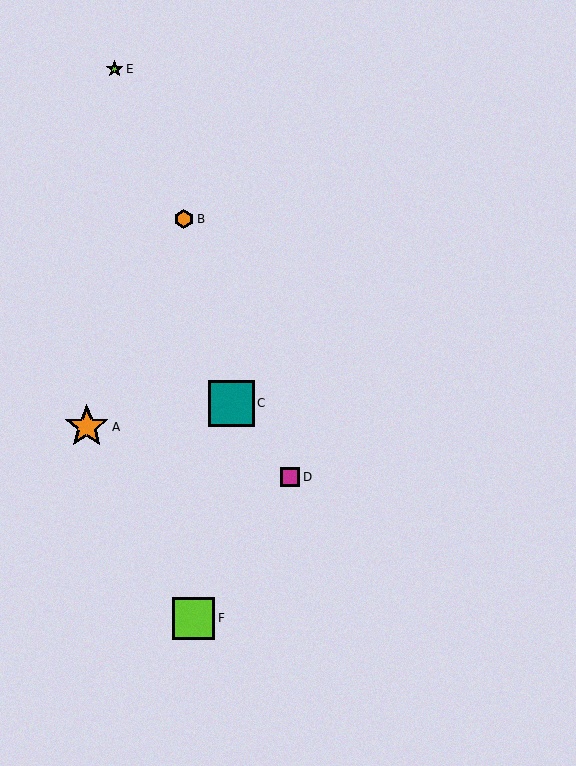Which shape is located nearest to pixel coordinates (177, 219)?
The orange hexagon (labeled B) at (184, 219) is nearest to that location.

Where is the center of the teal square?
The center of the teal square is at (231, 403).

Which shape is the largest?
The teal square (labeled C) is the largest.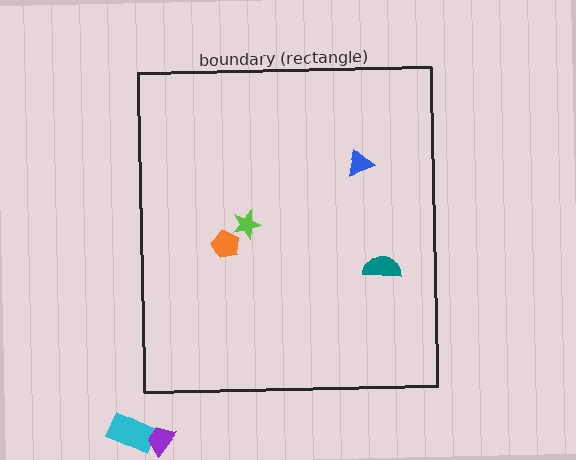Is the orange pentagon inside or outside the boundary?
Inside.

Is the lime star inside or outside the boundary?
Inside.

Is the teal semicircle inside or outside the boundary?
Inside.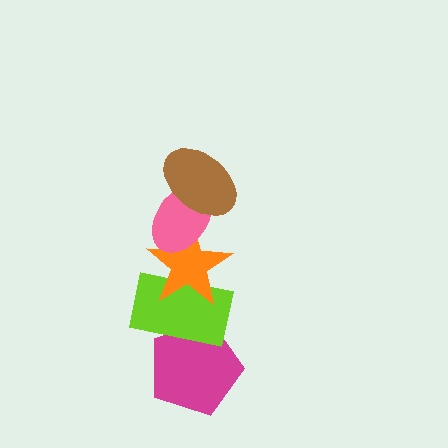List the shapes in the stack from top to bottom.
From top to bottom: the brown ellipse, the pink ellipse, the orange star, the lime rectangle, the magenta pentagon.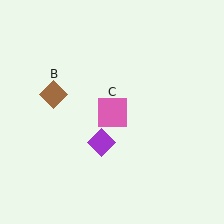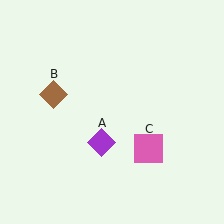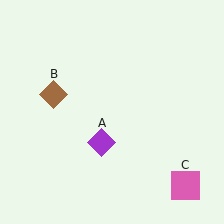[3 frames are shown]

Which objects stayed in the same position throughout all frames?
Purple diamond (object A) and brown diamond (object B) remained stationary.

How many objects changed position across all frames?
1 object changed position: pink square (object C).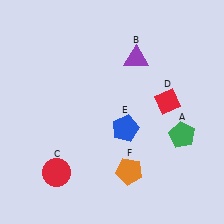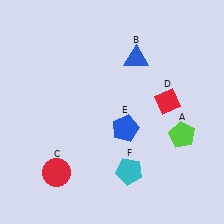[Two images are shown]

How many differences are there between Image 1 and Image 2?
There are 3 differences between the two images.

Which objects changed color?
A changed from green to lime. B changed from purple to blue. F changed from orange to cyan.